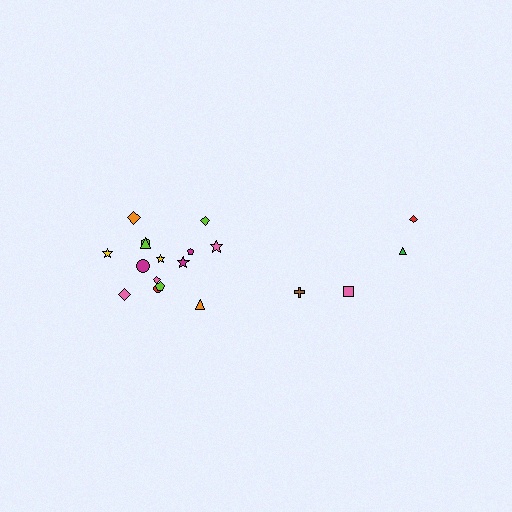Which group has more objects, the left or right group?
The left group.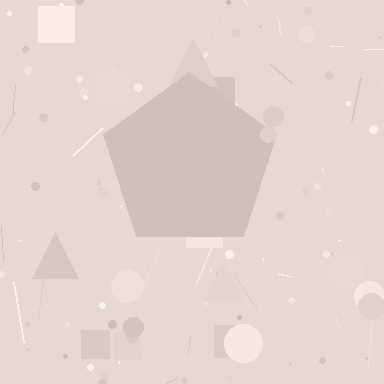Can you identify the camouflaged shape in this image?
The camouflaged shape is a pentagon.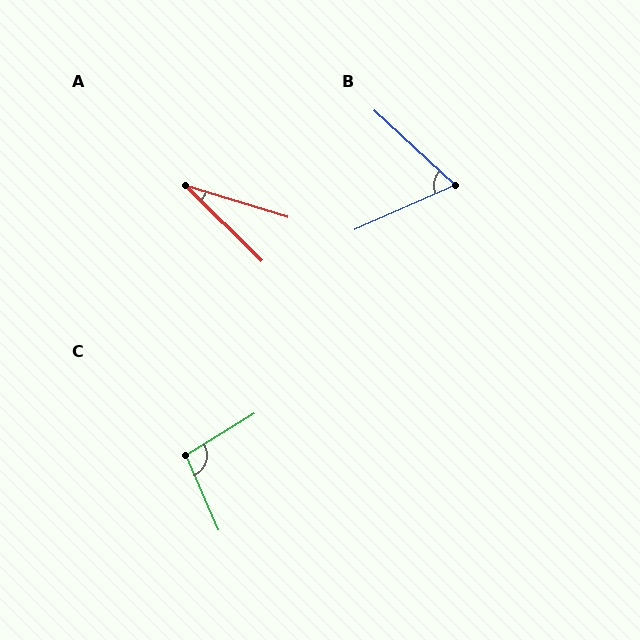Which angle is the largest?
C, at approximately 98 degrees.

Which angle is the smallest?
A, at approximately 28 degrees.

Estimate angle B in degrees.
Approximately 67 degrees.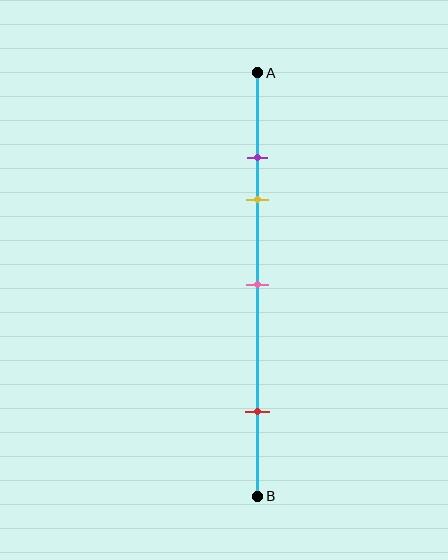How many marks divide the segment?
There are 4 marks dividing the segment.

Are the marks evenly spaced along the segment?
No, the marks are not evenly spaced.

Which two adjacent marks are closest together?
The purple and yellow marks are the closest adjacent pair.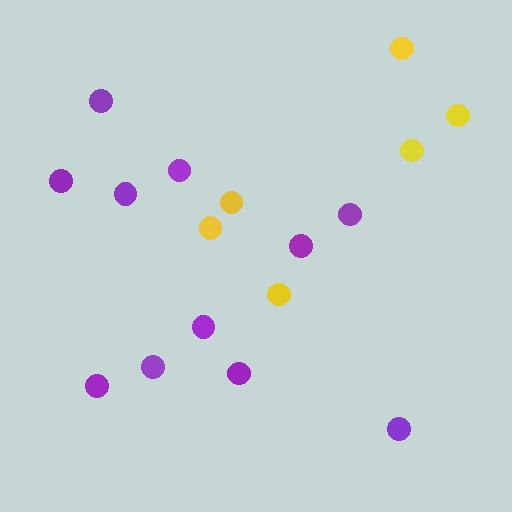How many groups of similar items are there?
There are 2 groups: one group of yellow circles (6) and one group of purple circles (11).